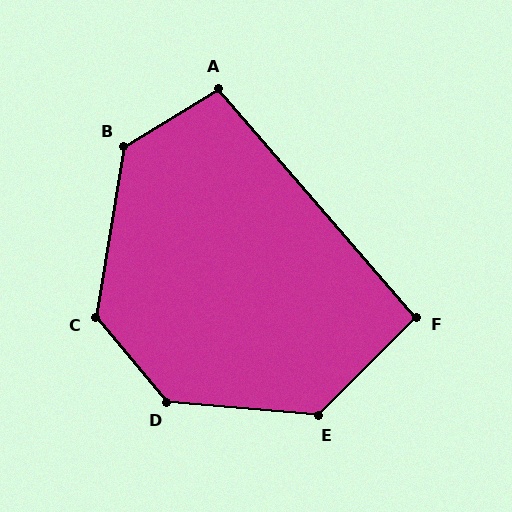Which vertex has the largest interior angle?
D, at approximately 135 degrees.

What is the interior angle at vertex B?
Approximately 131 degrees (obtuse).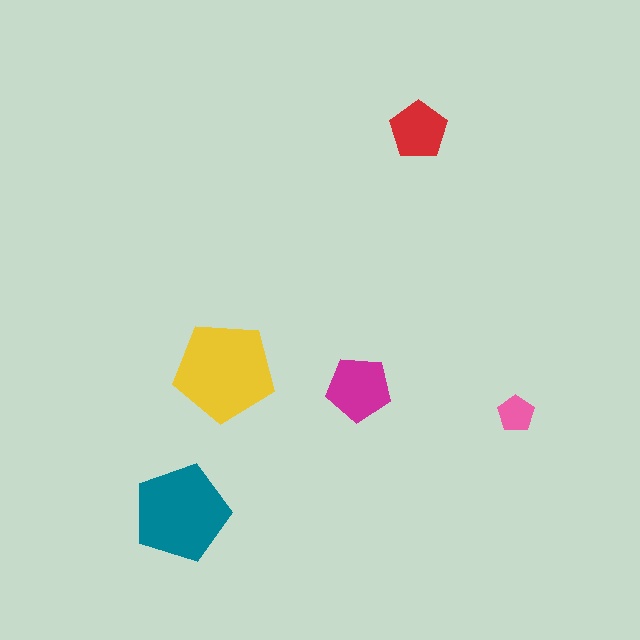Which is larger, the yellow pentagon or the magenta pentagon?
The yellow one.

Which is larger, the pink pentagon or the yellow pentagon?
The yellow one.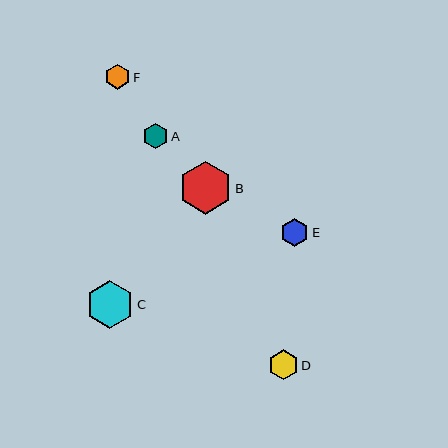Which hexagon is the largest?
Hexagon B is the largest with a size of approximately 53 pixels.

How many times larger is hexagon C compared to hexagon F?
Hexagon C is approximately 1.9 times the size of hexagon F.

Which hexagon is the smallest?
Hexagon F is the smallest with a size of approximately 25 pixels.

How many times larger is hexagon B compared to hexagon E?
Hexagon B is approximately 1.9 times the size of hexagon E.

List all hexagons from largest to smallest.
From largest to smallest: B, C, D, E, A, F.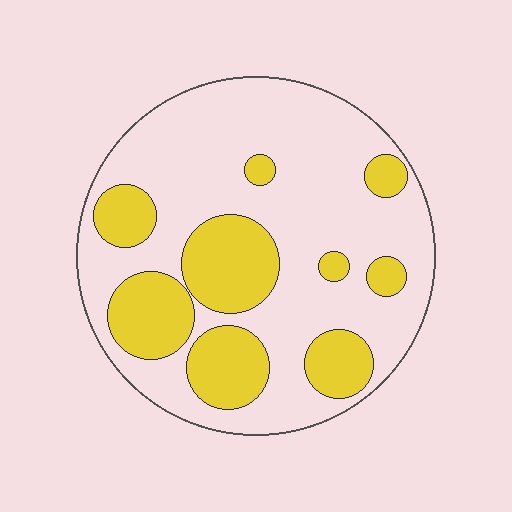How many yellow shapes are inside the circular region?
9.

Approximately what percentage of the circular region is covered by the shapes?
Approximately 30%.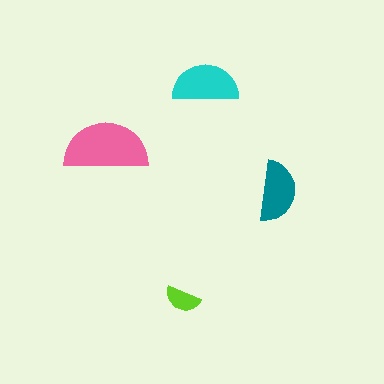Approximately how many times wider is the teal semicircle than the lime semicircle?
About 1.5 times wider.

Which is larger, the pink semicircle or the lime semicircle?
The pink one.